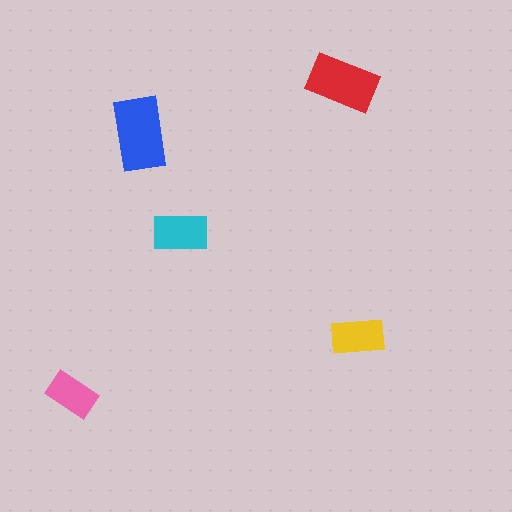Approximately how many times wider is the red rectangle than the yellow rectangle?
About 1.5 times wider.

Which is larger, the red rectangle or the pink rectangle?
The red one.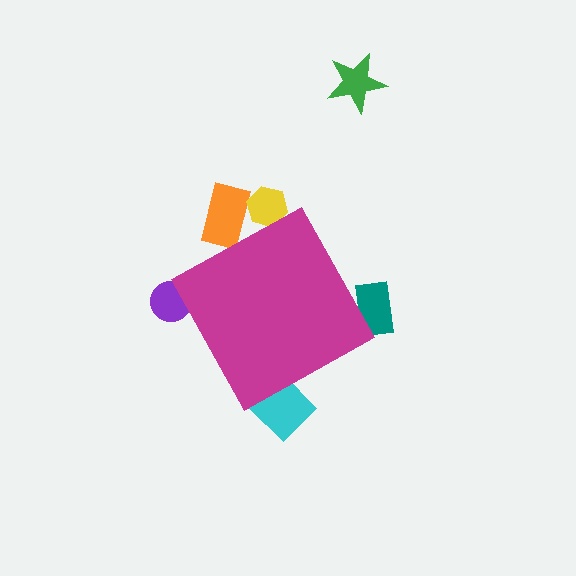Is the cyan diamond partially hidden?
Yes, the cyan diamond is partially hidden behind the magenta diamond.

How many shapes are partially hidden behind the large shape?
5 shapes are partially hidden.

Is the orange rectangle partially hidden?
Yes, the orange rectangle is partially hidden behind the magenta diamond.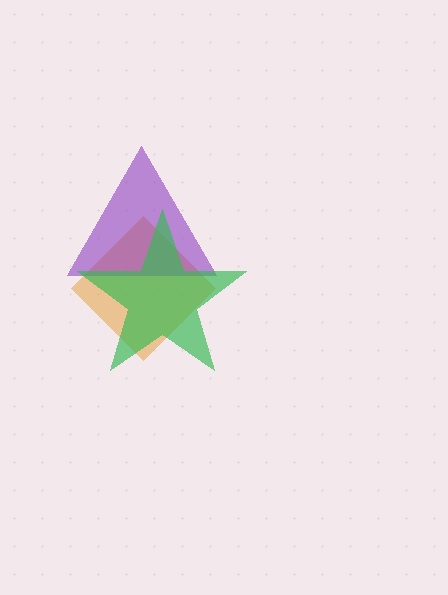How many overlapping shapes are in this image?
There are 3 overlapping shapes in the image.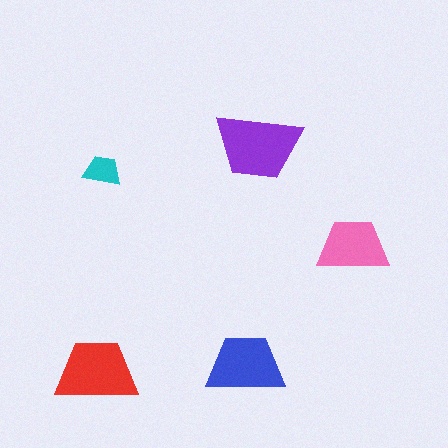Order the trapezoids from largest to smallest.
the purple one, the red one, the blue one, the pink one, the cyan one.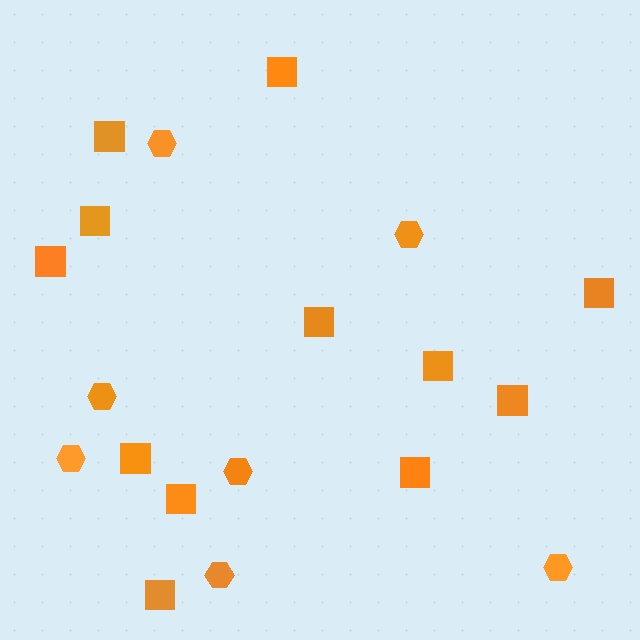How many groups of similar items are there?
There are 2 groups: one group of hexagons (7) and one group of squares (12).